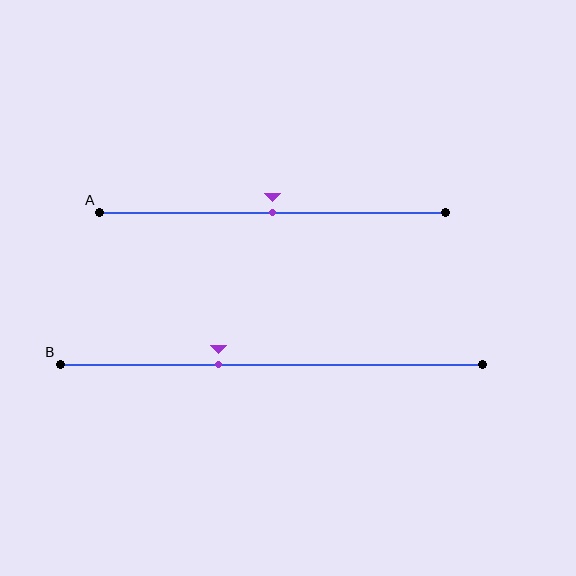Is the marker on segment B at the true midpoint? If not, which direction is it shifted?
No, the marker on segment B is shifted to the left by about 12% of the segment length.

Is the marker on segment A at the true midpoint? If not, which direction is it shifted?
Yes, the marker on segment A is at the true midpoint.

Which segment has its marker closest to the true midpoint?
Segment A has its marker closest to the true midpoint.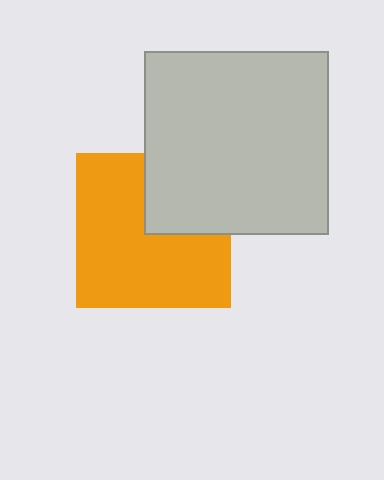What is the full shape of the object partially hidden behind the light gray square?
The partially hidden object is an orange square.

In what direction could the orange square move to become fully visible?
The orange square could move toward the lower-left. That would shift it out from behind the light gray square entirely.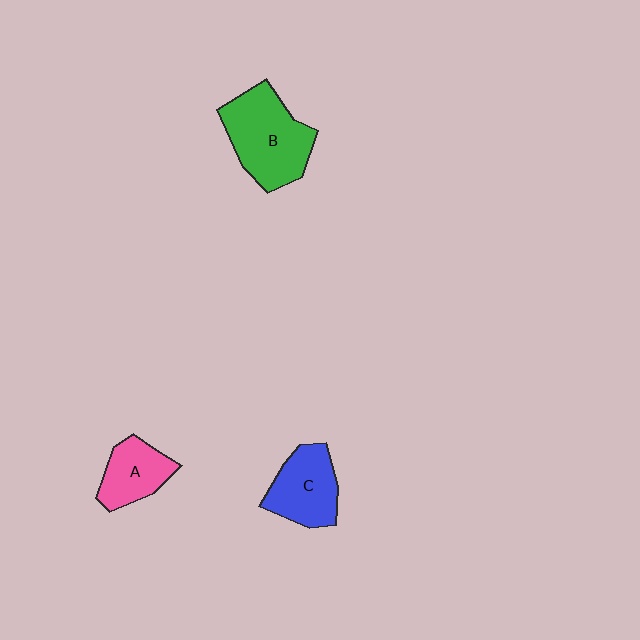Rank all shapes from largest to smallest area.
From largest to smallest: B (green), C (blue), A (pink).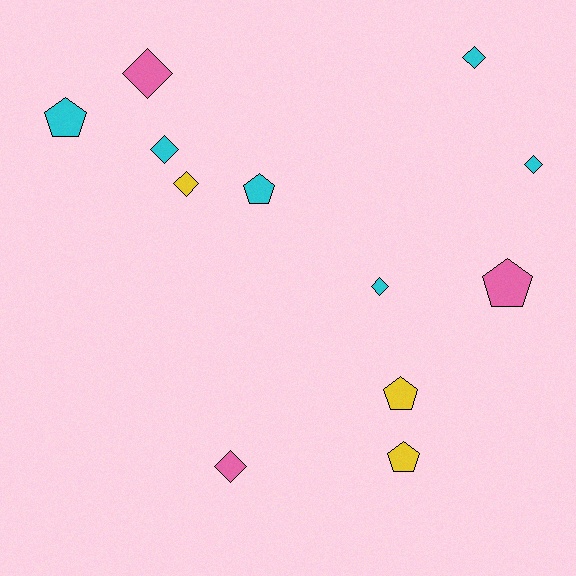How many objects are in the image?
There are 12 objects.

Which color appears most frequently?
Cyan, with 6 objects.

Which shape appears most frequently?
Diamond, with 7 objects.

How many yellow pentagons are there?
There are 2 yellow pentagons.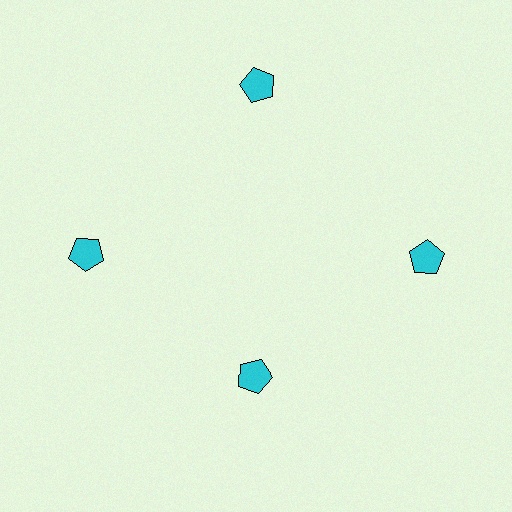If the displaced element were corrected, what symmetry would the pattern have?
It would have 4-fold rotational symmetry — the pattern would map onto itself every 90 degrees.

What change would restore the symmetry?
The symmetry would be restored by moving it outward, back onto the ring so that all 4 pentagons sit at equal angles and equal distance from the center.